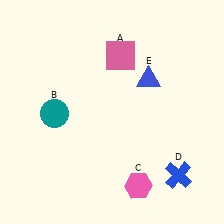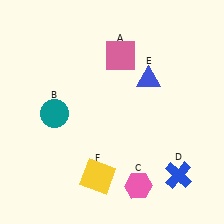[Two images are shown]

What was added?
A yellow square (F) was added in Image 2.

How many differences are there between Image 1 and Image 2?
There is 1 difference between the two images.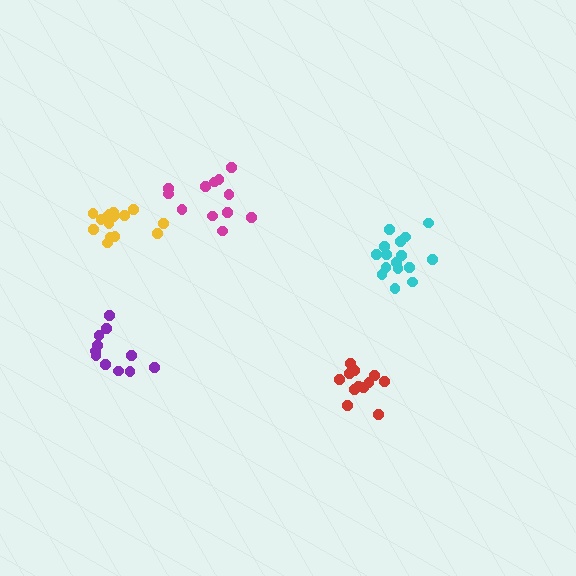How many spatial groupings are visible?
There are 5 spatial groupings.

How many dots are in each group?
Group 1: 12 dots, Group 2: 12 dots, Group 3: 12 dots, Group 4: 15 dots, Group 5: 16 dots (67 total).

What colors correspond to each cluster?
The clusters are colored: magenta, purple, red, yellow, cyan.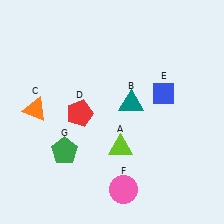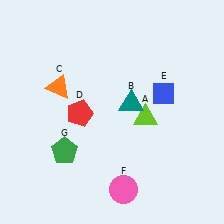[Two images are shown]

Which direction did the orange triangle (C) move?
The orange triangle (C) moved right.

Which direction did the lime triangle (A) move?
The lime triangle (A) moved up.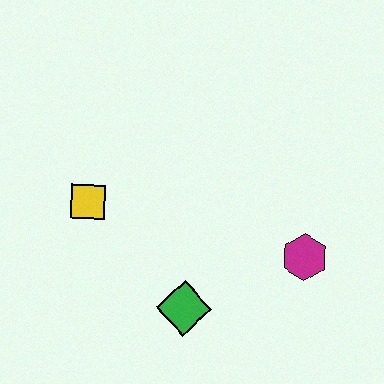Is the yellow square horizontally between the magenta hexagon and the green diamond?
No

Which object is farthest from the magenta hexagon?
The yellow square is farthest from the magenta hexagon.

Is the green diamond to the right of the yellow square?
Yes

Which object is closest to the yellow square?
The green diamond is closest to the yellow square.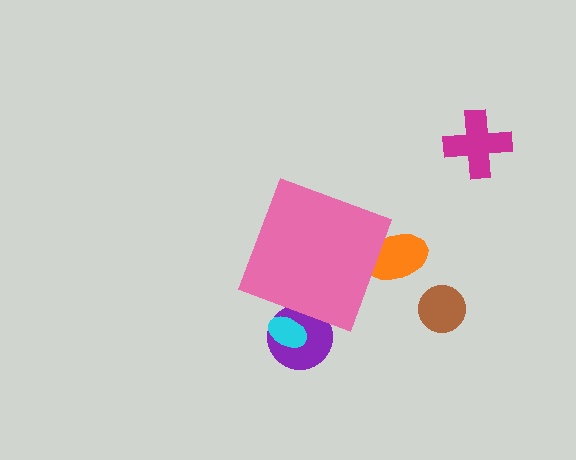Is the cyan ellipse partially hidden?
Yes, the cyan ellipse is partially hidden behind the pink diamond.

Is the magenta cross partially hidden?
No, the magenta cross is fully visible.